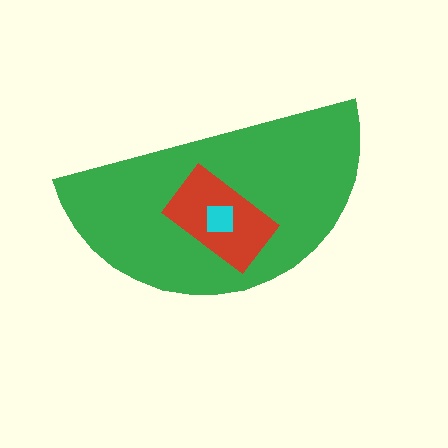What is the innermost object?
The cyan square.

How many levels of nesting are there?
3.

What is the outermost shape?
The green semicircle.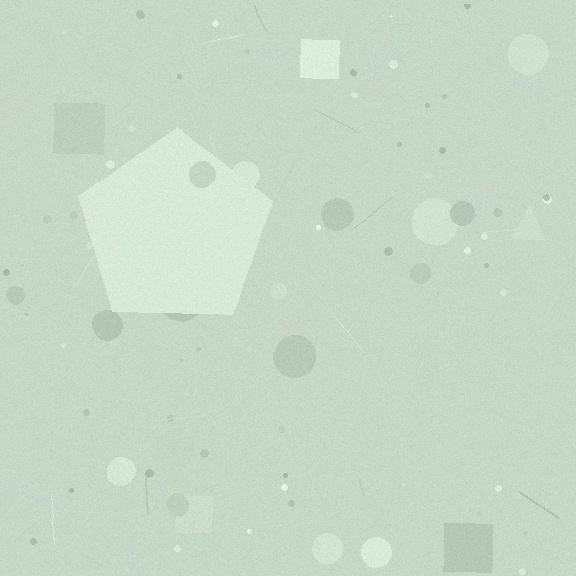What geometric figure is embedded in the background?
A pentagon is embedded in the background.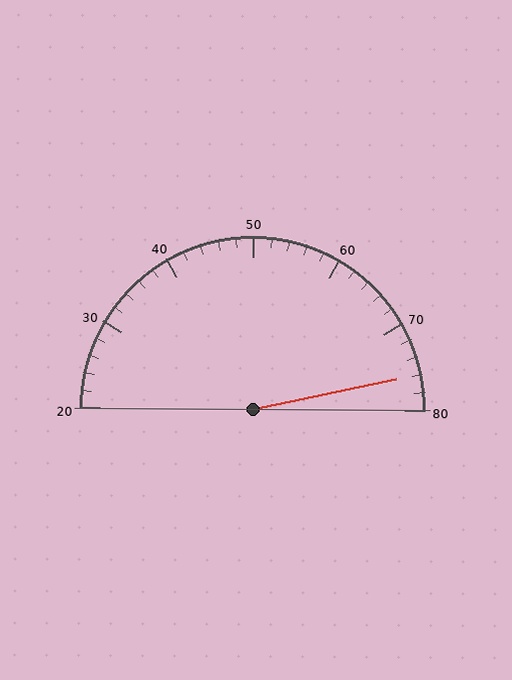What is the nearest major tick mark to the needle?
The nearest major tick mark is 80.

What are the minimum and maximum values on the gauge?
The gauge ranges from 20 to 80.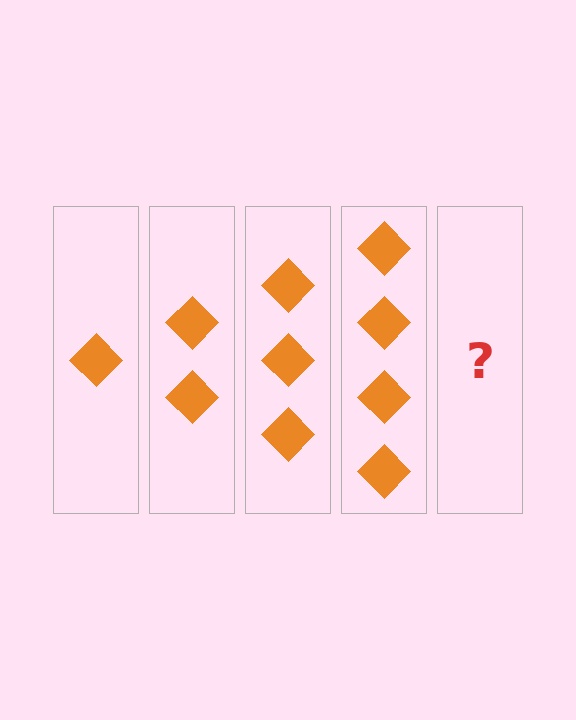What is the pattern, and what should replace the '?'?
The pattern is that each step adds one more diamond. The '?' should be 5 diamonds.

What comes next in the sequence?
The next element should be 5 diamonds.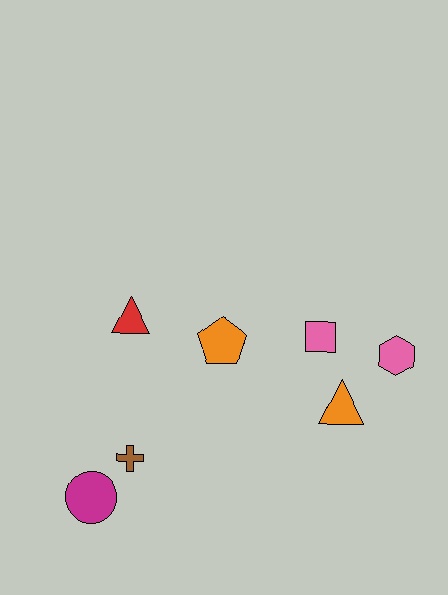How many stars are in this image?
There are no stars.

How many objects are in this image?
There are 7 objects.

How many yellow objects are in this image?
There are no yellow objects.